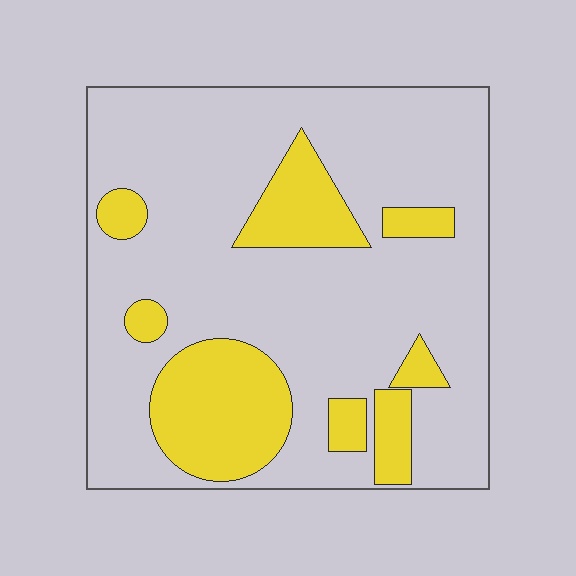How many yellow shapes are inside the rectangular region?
8.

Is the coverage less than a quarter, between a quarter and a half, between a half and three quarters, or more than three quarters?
Less than a quarter.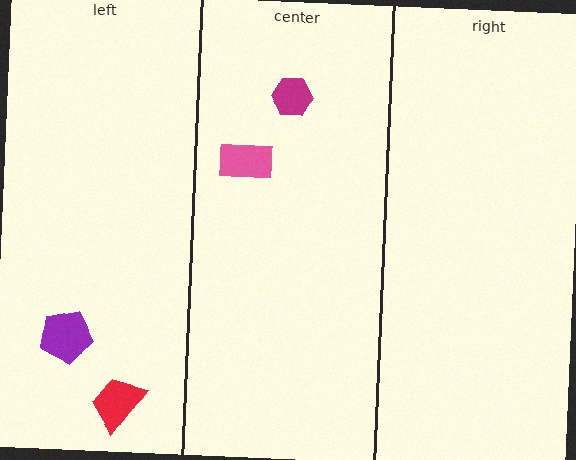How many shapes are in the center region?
2.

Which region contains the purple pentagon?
The left region.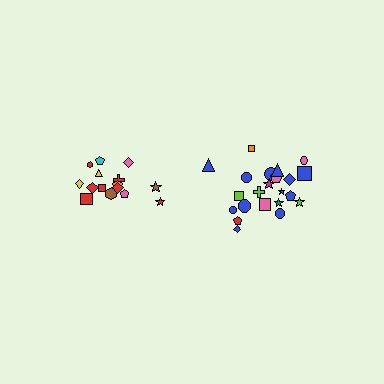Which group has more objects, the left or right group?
The right group.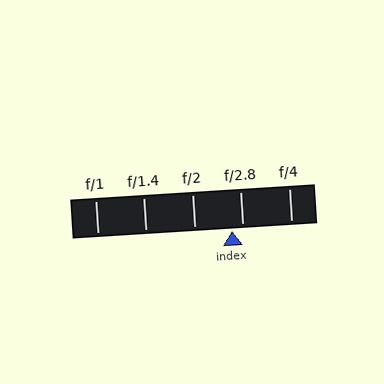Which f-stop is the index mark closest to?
The index mark is closest to f/2.8.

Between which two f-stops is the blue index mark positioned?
The index mark is between f/2 and f/2.8.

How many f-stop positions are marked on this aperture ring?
There are 5 f-stop positions marked.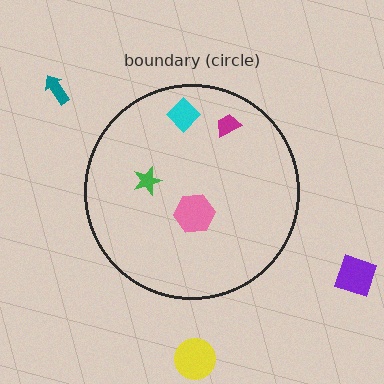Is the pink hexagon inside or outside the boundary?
Inside.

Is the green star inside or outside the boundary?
Inside.